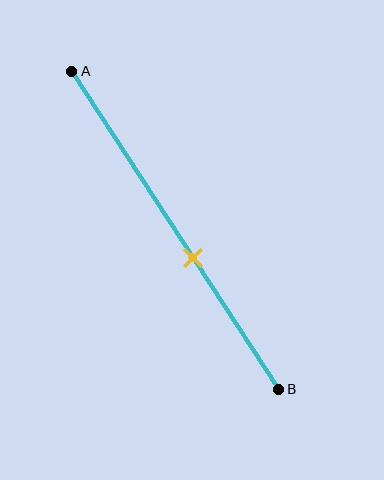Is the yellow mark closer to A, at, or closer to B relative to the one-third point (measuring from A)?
The yellow mark is closer to point B than the one-third point of segment AB.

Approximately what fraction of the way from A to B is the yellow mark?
The yellow mark is approximately 60% of the way from A to B.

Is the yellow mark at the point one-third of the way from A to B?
No, the mark is at about 60% from A, not at the 33% one-third point.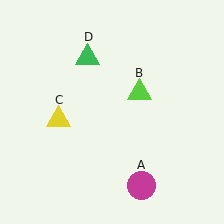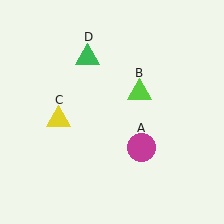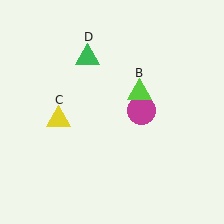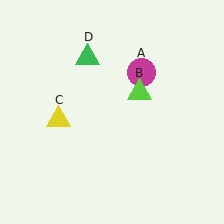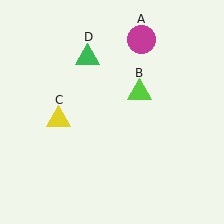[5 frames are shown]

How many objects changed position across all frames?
1 object changed position: magenta circle (object A).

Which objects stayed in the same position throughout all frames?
Lime triangle (object B) and yellow triangle (object C) and green triangle (object D) remained stationary.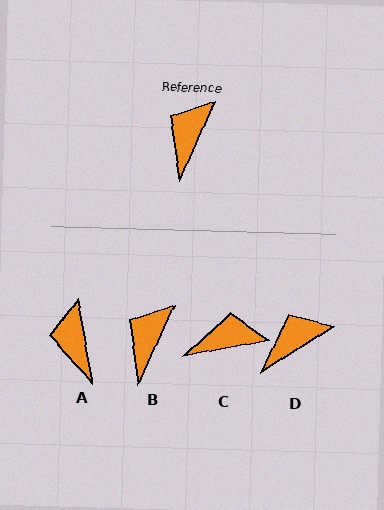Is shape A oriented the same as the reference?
No, it is off by about 34 degrees.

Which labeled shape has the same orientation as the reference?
B.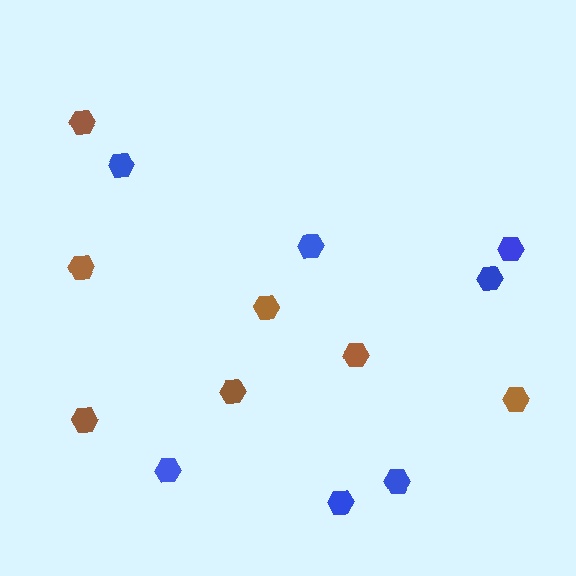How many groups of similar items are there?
There are 2 groups: one group of brown hexagons (7) and one group of blue hexagons (7).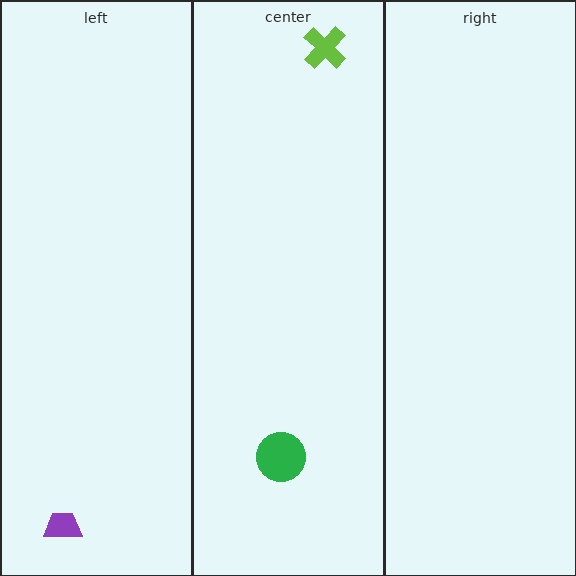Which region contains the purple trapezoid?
The left region.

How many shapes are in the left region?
1.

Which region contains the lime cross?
The center region.